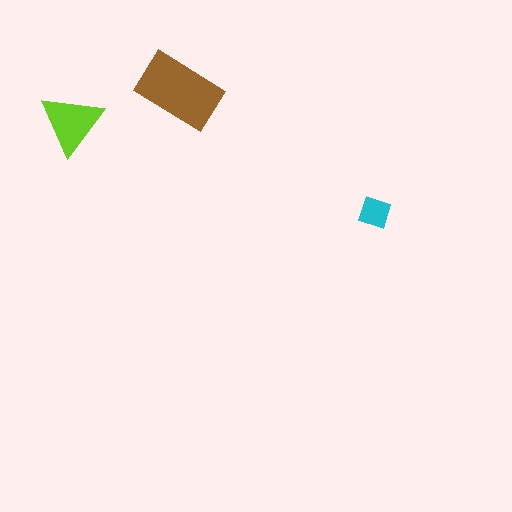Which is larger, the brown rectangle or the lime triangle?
The brown rectangle.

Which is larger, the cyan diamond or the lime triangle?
The lime triangle.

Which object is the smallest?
The cyan diamond.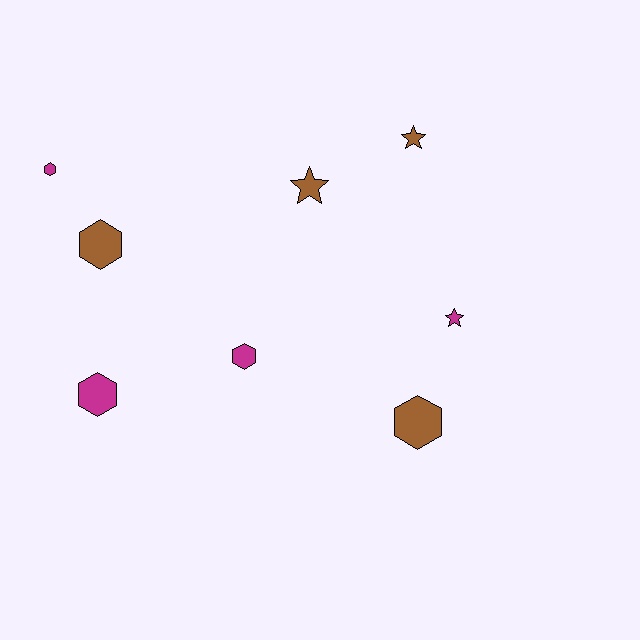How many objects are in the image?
There are 8 objects.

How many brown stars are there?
There are 2 brown stars.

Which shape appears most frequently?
Hexagon, with 5 objects.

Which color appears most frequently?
Magenta, with 4 objects.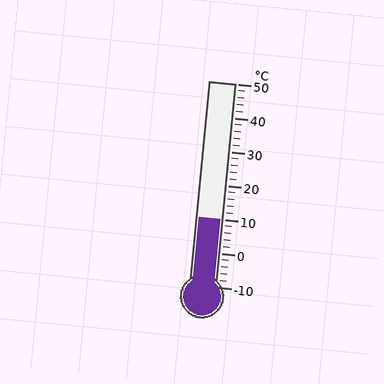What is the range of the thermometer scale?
The thermometer scale ranges from -10°C to 50°C.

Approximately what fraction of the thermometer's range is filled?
The thermometer is filled to approximately 35% of its range.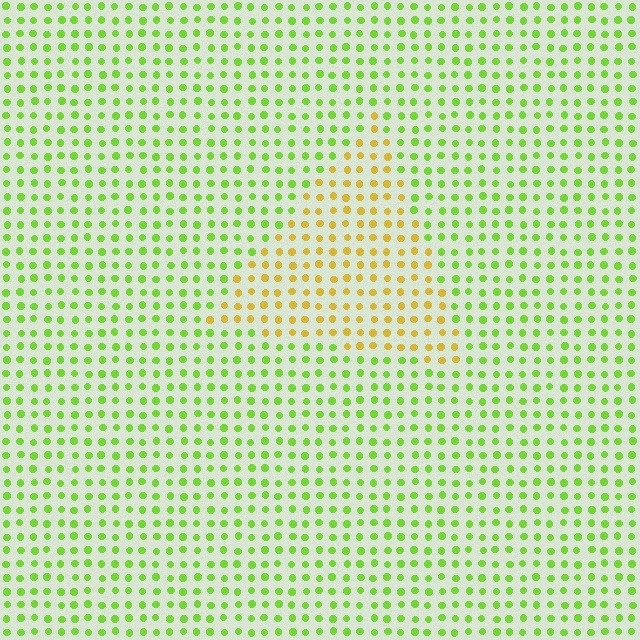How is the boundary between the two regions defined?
The boundary is defined purely by a slight shift in hue (about 49 degrees). Spacing, size, and orientation are identical on both sides.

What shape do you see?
I see a triangle.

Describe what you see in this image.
The image is filled with small lime elements in a uniform arrangement. A triangle-shaped region is visible where the elements are tinted to a slightly different hue, forming a subtle color boundary.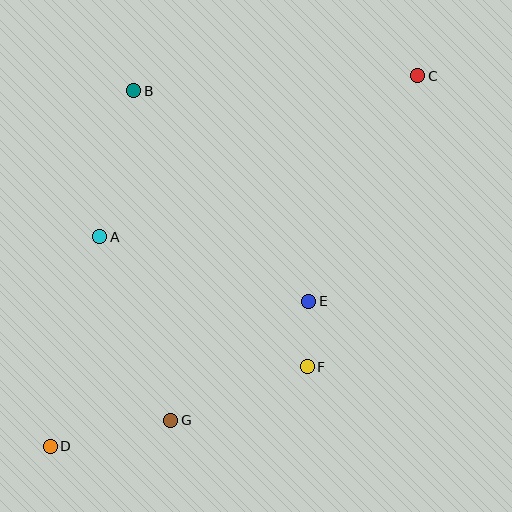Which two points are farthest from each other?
Points C and D are farthest from each other.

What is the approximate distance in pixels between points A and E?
The distance between A and E is approximately 219 pixels.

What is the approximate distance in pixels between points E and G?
The distance between E and G is approximately 182 pixels.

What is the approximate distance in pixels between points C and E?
The distance between C and E is approximately 250 pixels.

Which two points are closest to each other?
Points E and F are closest to each other.